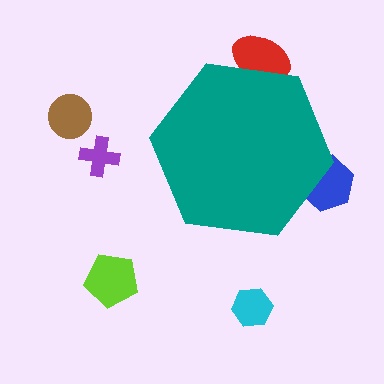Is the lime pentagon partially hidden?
No, the lime pentagon is fully visible.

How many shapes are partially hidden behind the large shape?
2 shapes are partially hidden.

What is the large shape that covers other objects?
A teal hexagon.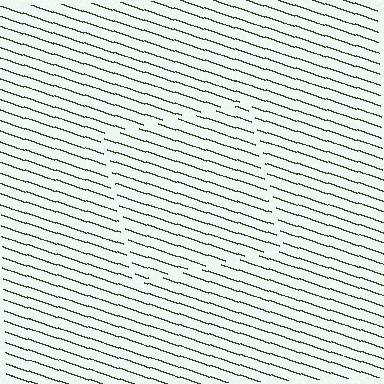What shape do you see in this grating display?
An illusory square. The interior of the shape contains the same grating, shifted by half a period — the contour is defined by the phase discontinuity where line-ends from the inner and outer gratings abut.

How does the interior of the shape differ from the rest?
The interior of the shape contains the same grating, shifted by half a period — the contour is defined by the phase discontinuity where line-ends from the inner and outer gratings abut.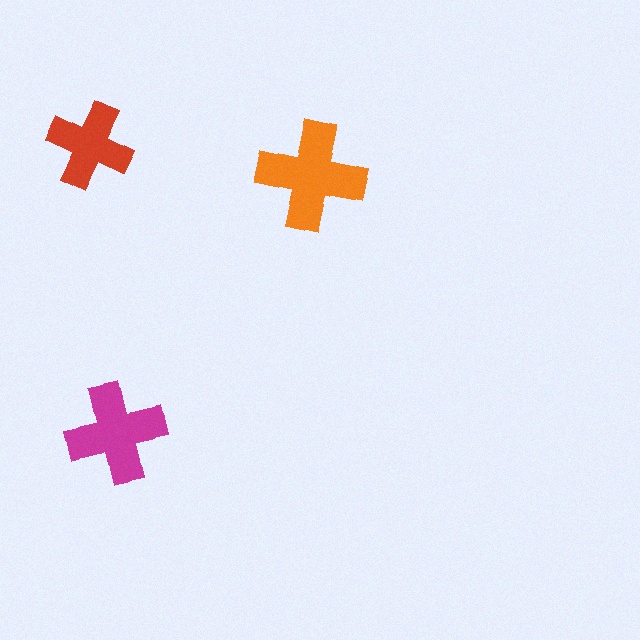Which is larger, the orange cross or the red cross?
The orange one.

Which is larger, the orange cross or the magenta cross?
The orange one.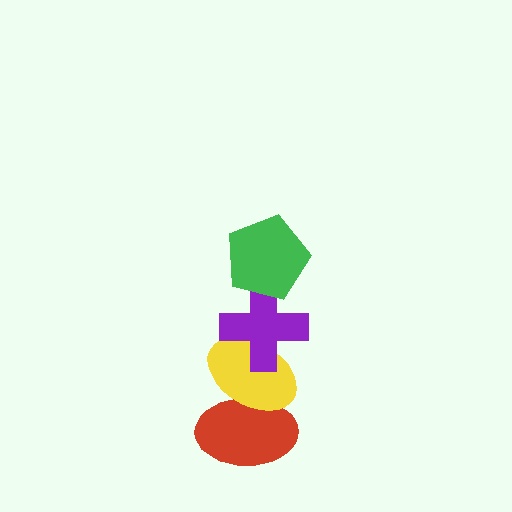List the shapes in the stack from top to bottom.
From top to bottom: the green pentagon, the purple cross, the yellow ellipse, the red ellipse.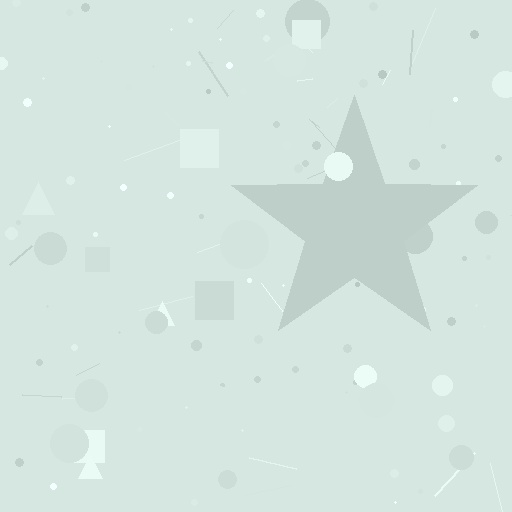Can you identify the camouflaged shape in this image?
The camouflaged shape is a star.